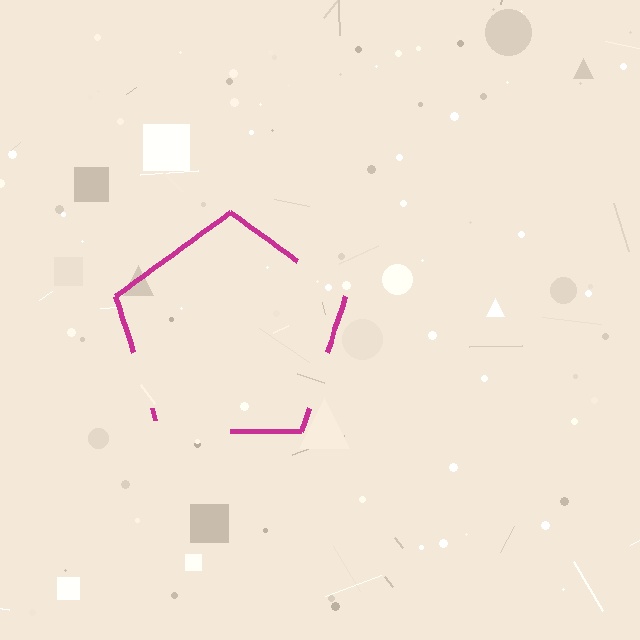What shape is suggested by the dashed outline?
The dashed outline suggests a pentagon.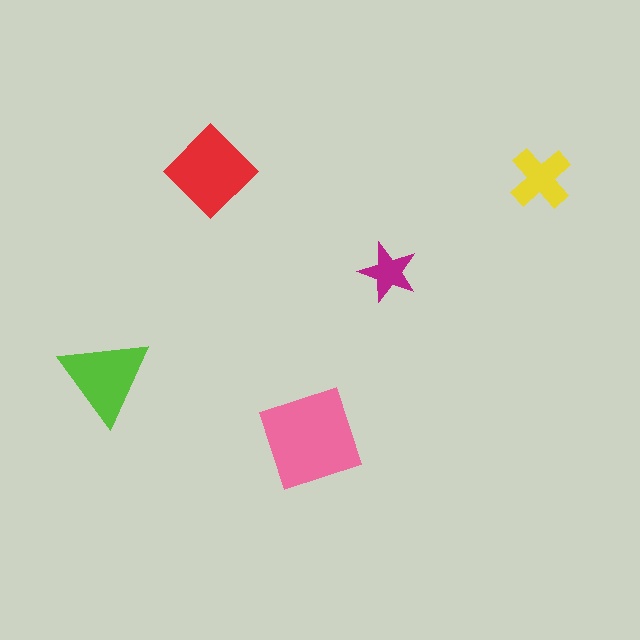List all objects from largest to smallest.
The pink square, the red diamond, the lime triangle, the yellow cross, the magenta star.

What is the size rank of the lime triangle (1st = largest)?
3rd.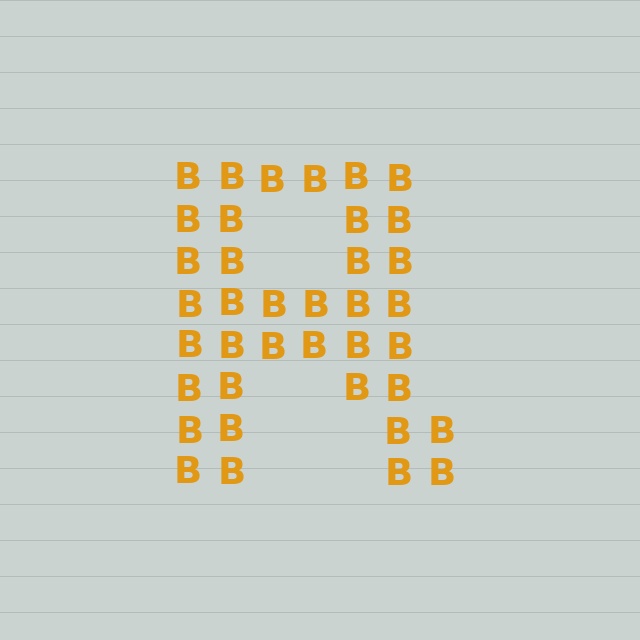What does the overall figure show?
The overall figure shows the letter R.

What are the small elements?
The small elements are letter B's.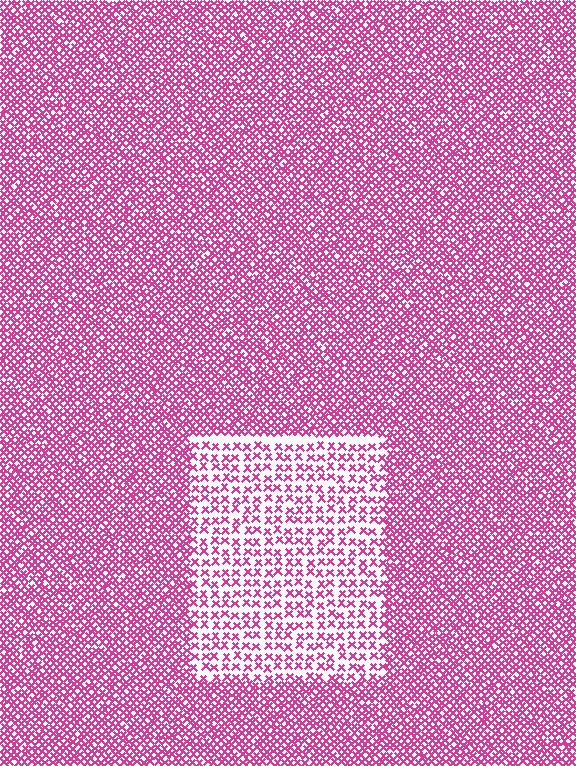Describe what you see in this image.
The image contains small magenta elements arranged at two different densities. A rectangle-shaped region is visible where the elements are less densely packed than the surrounding area.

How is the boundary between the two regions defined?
The boundary is defined by a change in element density (approximately 2.2x ratio). All elements are the same color, size, and shape.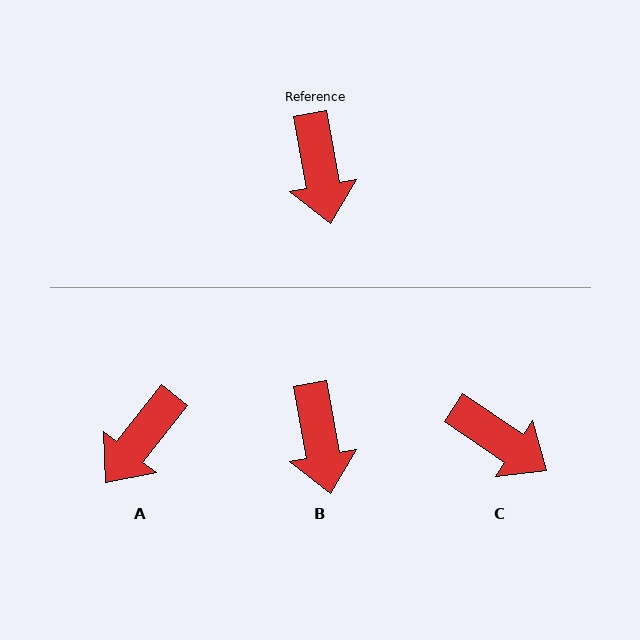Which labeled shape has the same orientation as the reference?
B.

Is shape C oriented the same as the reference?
No, it is off by about 46 degrees.